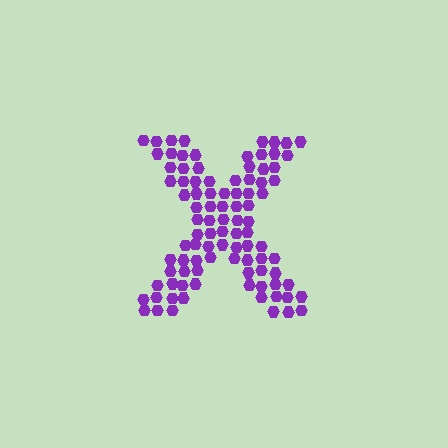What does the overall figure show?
The overall figure shows the letter X.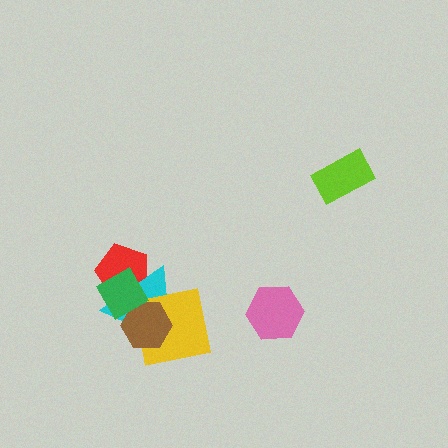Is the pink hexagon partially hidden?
No, no other shape covers it.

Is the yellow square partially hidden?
Yes, it is partially covered by another shape.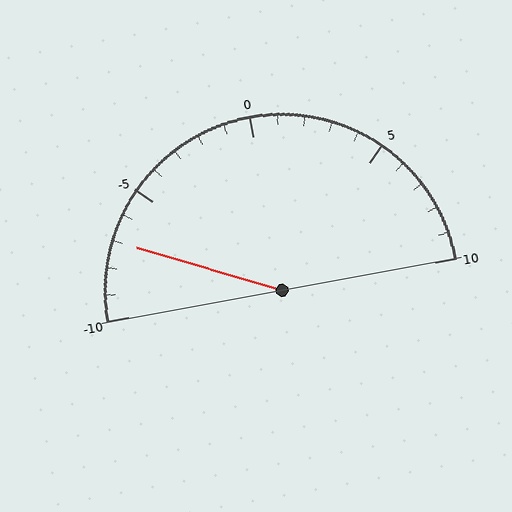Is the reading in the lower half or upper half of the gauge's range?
The reading is in the lower half of the range (-10 to 10).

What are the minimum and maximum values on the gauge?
The gauge ranges from -10 to 10.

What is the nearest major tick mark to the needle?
The nearest major tick mark is -5.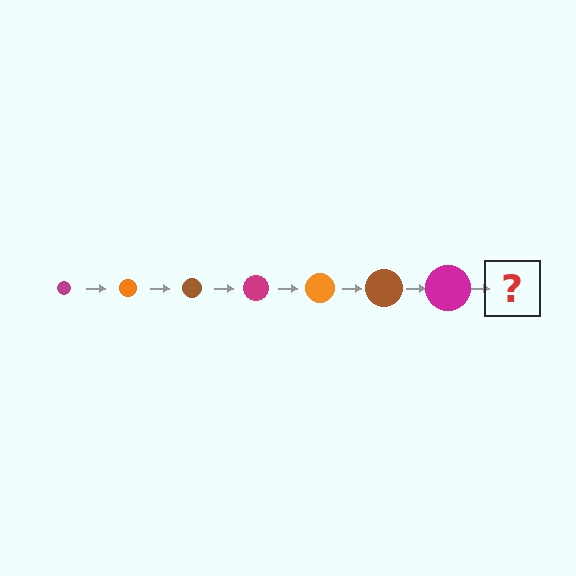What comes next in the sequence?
The next element should be an orange circle, larger than the previous one.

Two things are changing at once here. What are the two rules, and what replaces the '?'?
The two rules are that the circle grows larger each step and the color cycles through magenta, orange, and brown. The '?' should be an orange circle, larger than the previous one.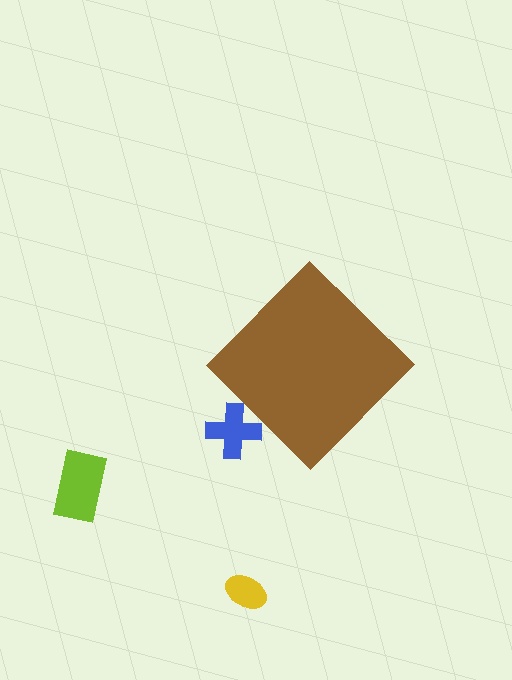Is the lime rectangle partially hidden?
No, the lime rectangle is fully visible.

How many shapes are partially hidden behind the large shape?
1 shape is partially hidden.